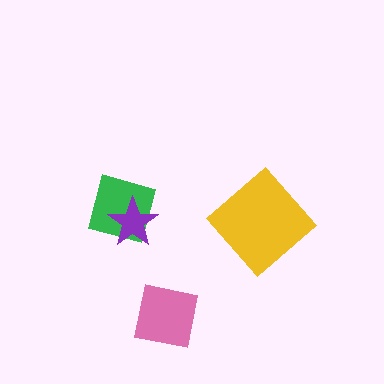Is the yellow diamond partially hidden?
No, no other shape covers it.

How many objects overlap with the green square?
1 object overlaps with the green square.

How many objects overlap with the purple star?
1 object overlaps with the purple star.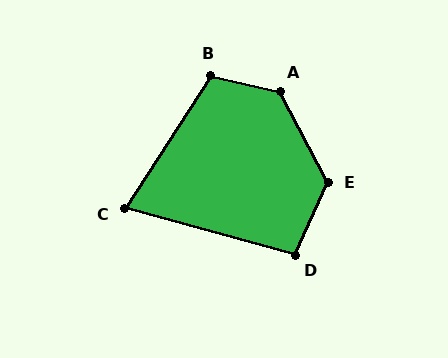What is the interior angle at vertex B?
Approximately 110 degrees (obtuse).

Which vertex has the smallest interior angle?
C, at approximately 72 degrees.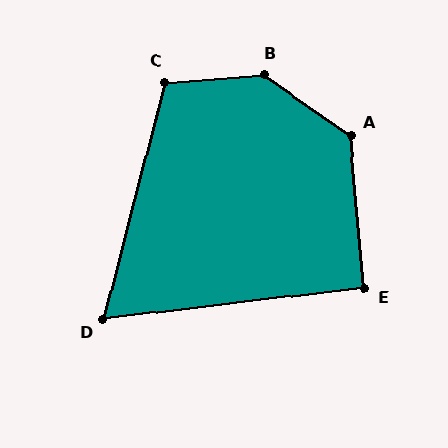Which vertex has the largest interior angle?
B, at approximately 141 degrees.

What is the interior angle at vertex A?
Approximately 130 degrees (obtuse).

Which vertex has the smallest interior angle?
D, at approximately 69 degrees.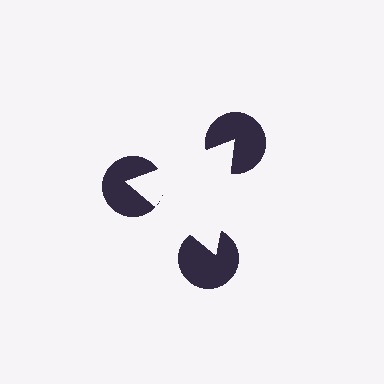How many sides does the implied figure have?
3 sides.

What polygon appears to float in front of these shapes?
An illusory triangle — its edges are inferred from the aligned wedge cuts in the pac-man discs, not physically drawn.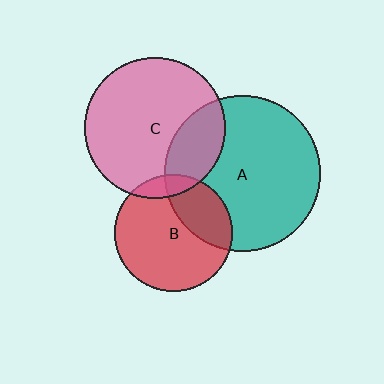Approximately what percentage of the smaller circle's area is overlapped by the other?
Approximately 10%.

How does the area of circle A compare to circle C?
Approximately 1.2 times.